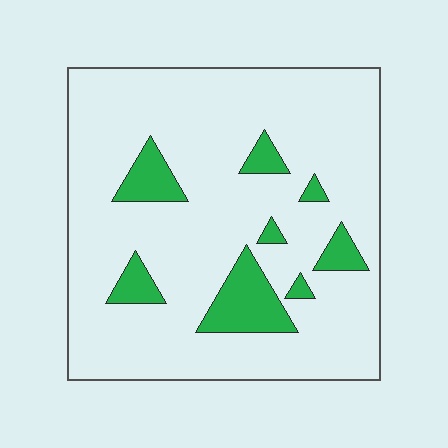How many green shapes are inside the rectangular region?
8.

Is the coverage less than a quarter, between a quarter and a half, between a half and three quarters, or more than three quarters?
Less than a quarter.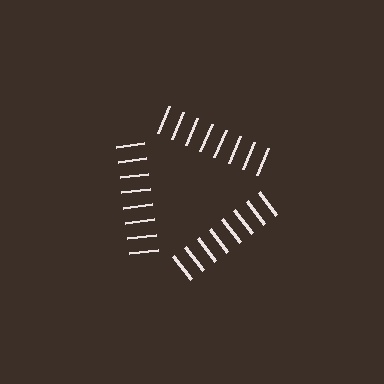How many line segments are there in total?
24 — 8 along each of the 3 edges.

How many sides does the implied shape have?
3 sides — the line-ends trace a triangle.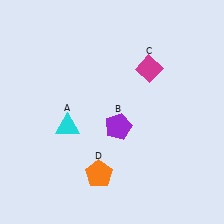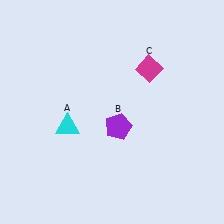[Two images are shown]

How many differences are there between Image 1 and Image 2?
There is 1 difference between the two images.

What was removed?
The orange pentagon (D) was removed in Image 2.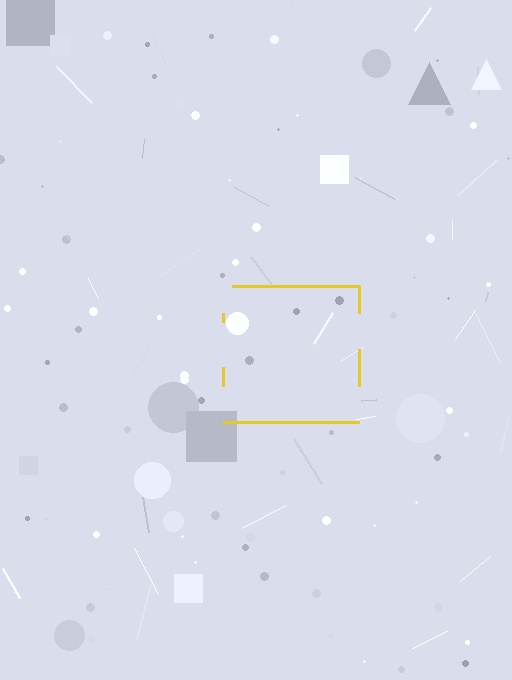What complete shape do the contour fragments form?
The contour fragments form a square.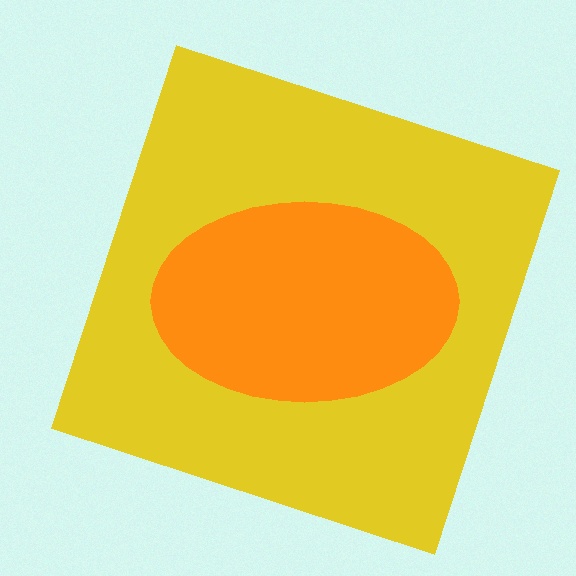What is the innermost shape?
The orange ellipse.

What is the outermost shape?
The yellow square.